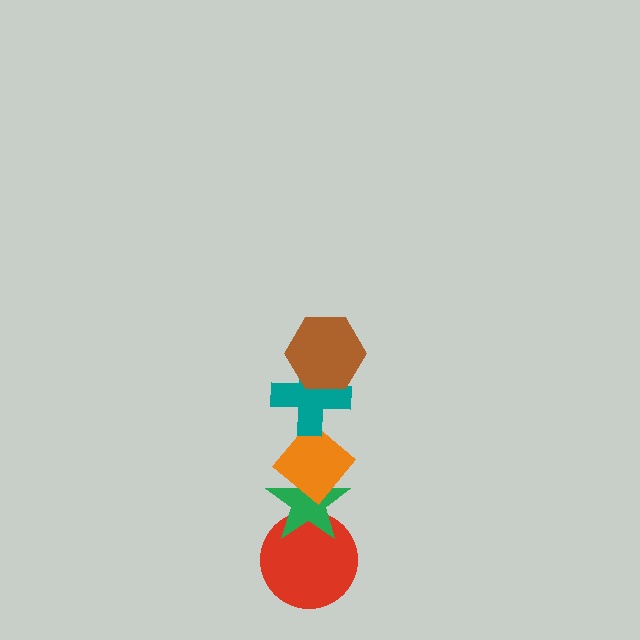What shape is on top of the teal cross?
The brown hexagon is on top of the teal cross.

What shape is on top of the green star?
The orange diamond is on top of the green star.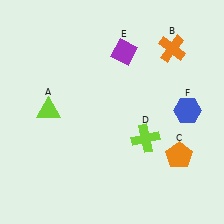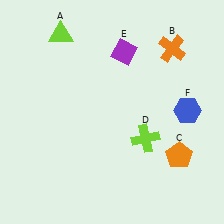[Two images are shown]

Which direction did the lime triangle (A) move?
The lime triangle (A) moved up.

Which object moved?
The lime triangle (A) moved up.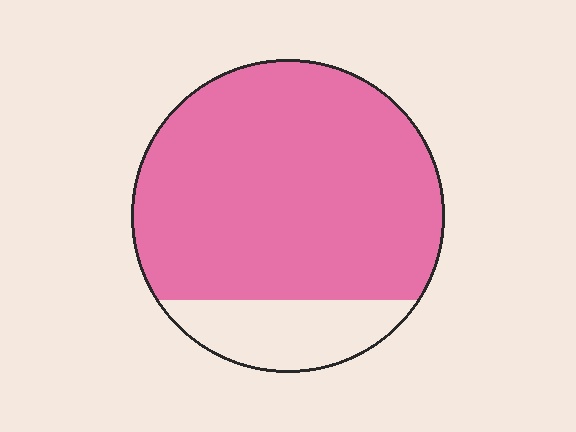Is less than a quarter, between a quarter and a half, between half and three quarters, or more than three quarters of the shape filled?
More than three quarters.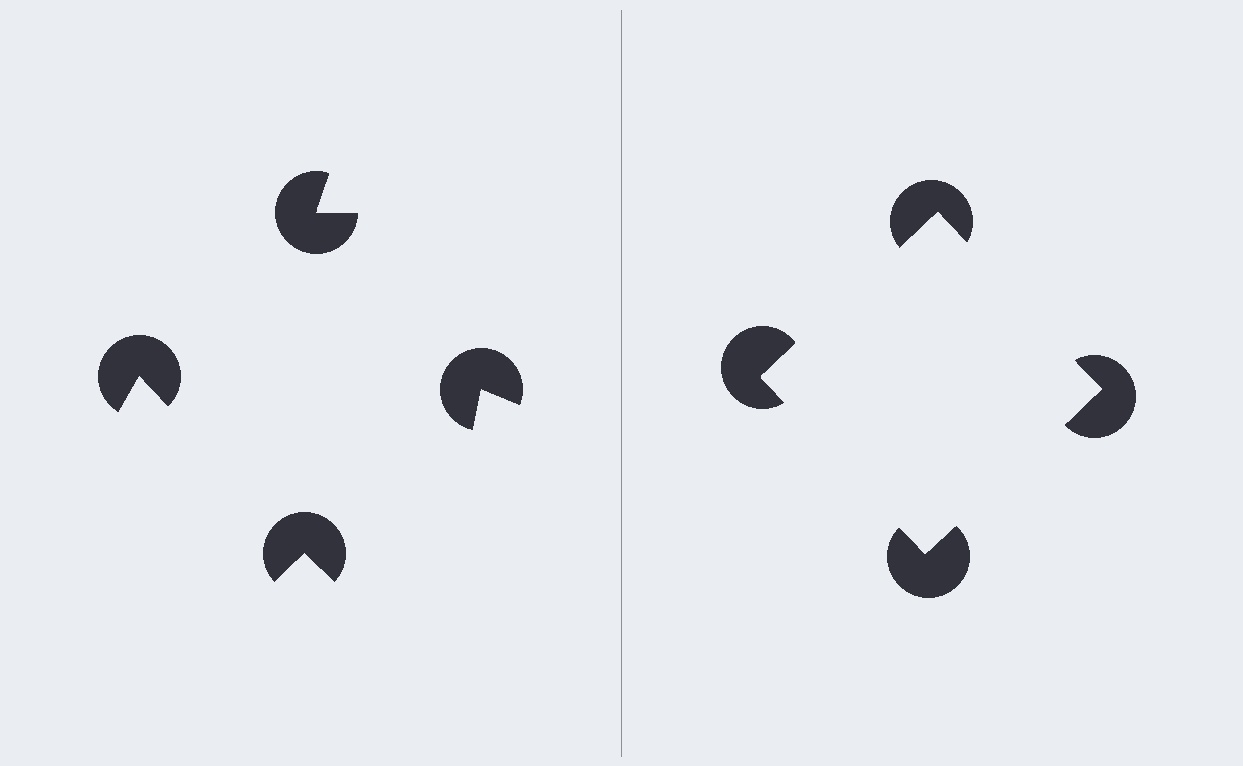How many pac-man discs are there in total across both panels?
8 — 4 on each side.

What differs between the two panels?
The pac-man discs are positioned identically on both sides; only the wedge orientations differ. On the right they align to a square; on the left they are misaligned.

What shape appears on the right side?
An illusory square.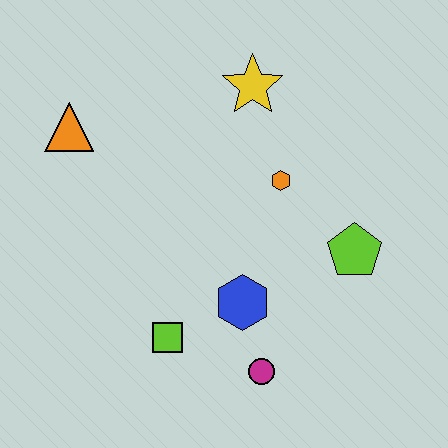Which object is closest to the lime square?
The blue hexagon is closest to the lime square.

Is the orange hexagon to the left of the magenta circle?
No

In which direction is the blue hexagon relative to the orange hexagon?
The blue hexagon is below the orange hexagon.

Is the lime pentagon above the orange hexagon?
No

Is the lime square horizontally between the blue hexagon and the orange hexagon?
No